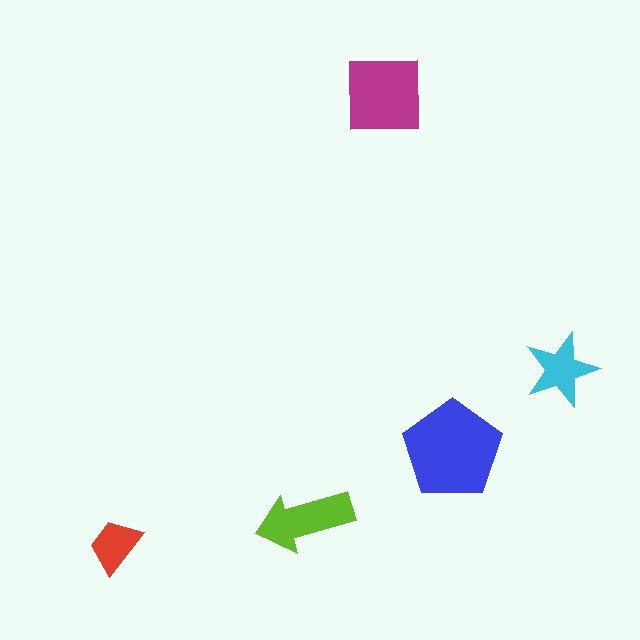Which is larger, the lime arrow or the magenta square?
The magenta square.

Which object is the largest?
The blue pentagon.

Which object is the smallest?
The red trapezoid.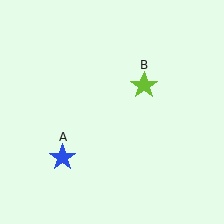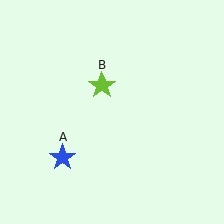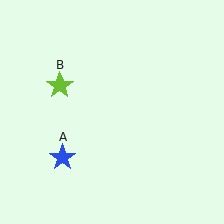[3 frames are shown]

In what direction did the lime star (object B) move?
The lime star (object B) moved left.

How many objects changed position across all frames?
1 object changed position: lime star (object B).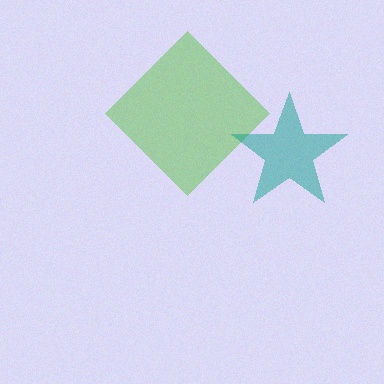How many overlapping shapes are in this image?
There are 2 overlapping shapes in the image.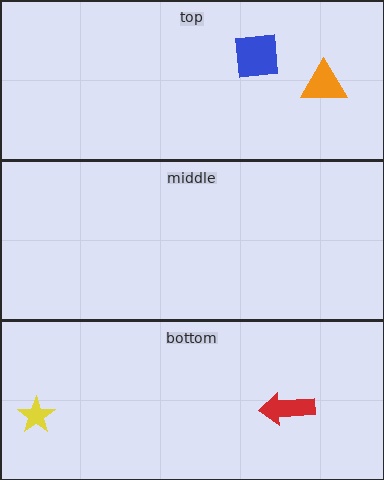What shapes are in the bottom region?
The red arrow, the yellow star.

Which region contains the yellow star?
The bottom region.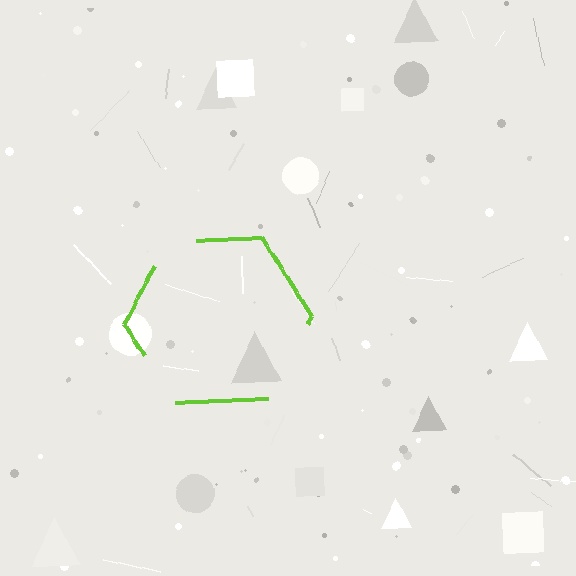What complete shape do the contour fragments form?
The contour fragments form a hexagon.